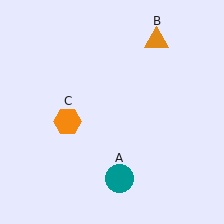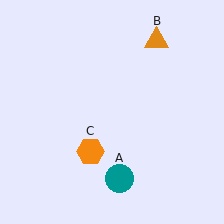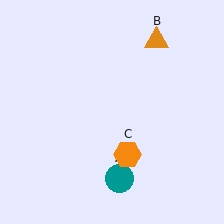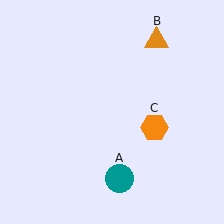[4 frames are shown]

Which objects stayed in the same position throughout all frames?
Teal circle (object A) and orange triangle (object B) remained stationary.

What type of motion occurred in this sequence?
The orange hexagon (object C) rotated counterclockwise around the center of the scene.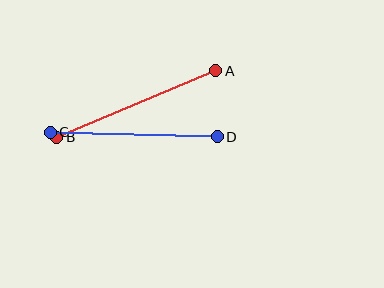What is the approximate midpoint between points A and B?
The midpoint is at approximately (136, 104) pixels.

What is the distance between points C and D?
The distance is approximately 167 pixels.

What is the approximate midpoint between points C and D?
The midpoint is at approximately (134, 135) pixels.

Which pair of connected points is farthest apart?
Points A and B are farthest apart.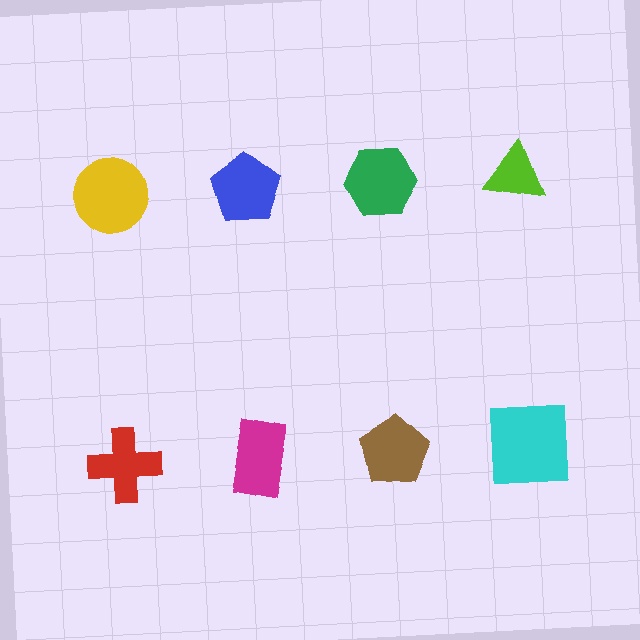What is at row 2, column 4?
A cyan square.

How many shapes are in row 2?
4 shapes.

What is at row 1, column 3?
A green hexagon.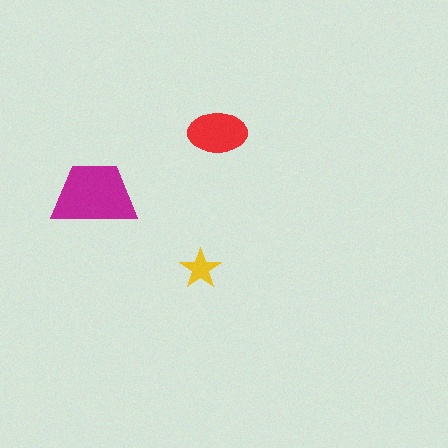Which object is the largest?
The magenta trapezoid.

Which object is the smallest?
The yellow star.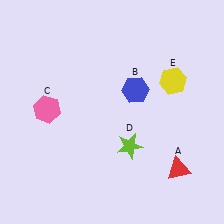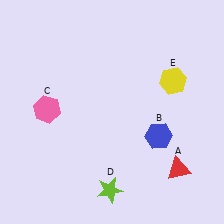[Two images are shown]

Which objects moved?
The objects that moved are: the blue hexagon (B), the lime star (D).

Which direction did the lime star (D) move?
The lime star (D) moved down.